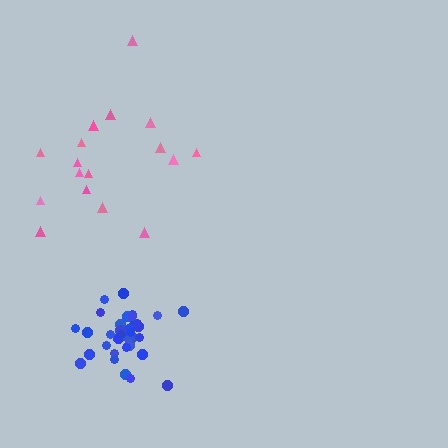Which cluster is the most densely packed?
Blue.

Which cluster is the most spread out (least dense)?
Pink.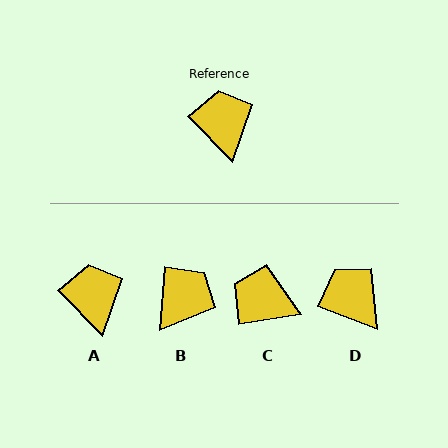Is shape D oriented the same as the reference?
No, it is off by about 25 degrees.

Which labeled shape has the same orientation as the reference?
A.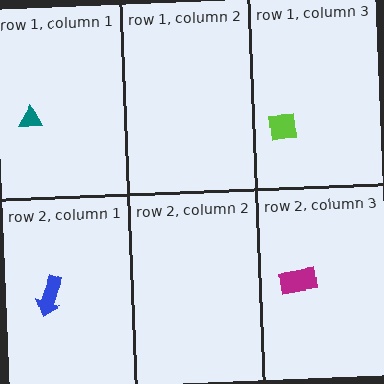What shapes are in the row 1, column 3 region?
The lime square.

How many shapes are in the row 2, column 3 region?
1.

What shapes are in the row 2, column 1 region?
The blue arrow.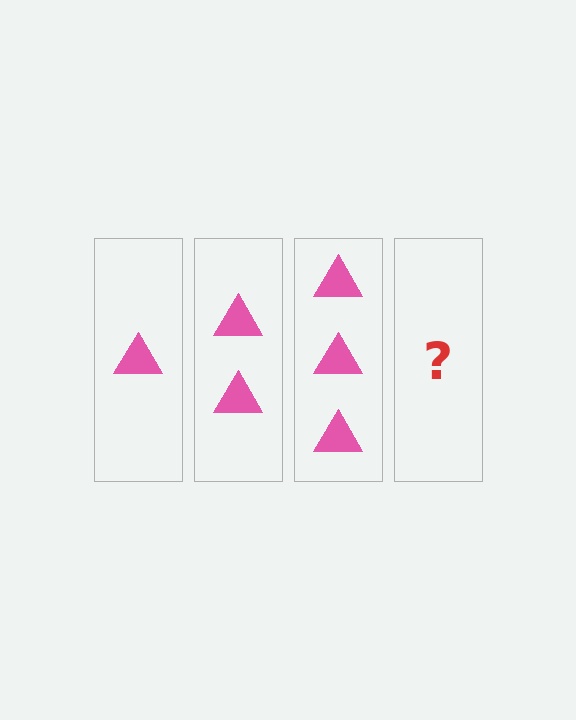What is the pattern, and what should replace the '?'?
The pattern is that each step adds one more triangle. The '?' should be 4 triangles.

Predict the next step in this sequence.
The next step is 4 triangles.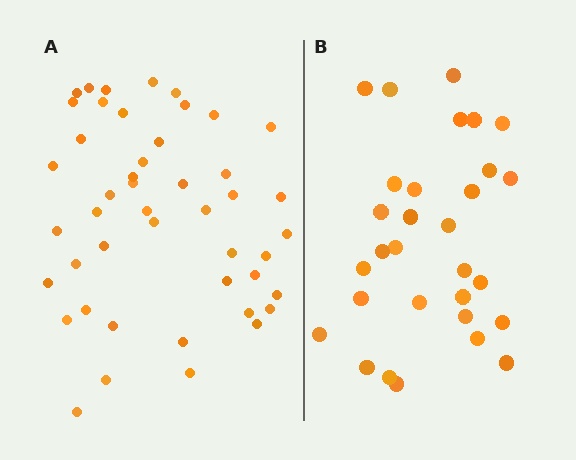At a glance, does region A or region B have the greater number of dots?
Region A (the left region) has more dots.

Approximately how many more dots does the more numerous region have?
Region A has approximately 15 more dots than region B.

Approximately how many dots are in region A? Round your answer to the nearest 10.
About 50 dots. (The exact count is 46, which rounds to 50.)